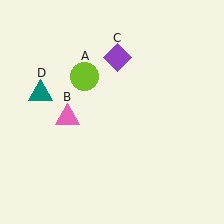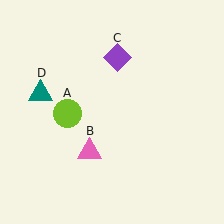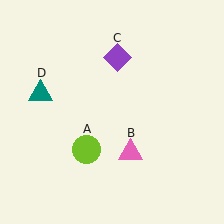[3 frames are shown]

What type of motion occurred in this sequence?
The lime circle (object A), pink triangle (object B) rotated counterclockwise around the center of the scene.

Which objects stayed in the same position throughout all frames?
Purple diamond (object C) and teal triangle (object D) remained stationary.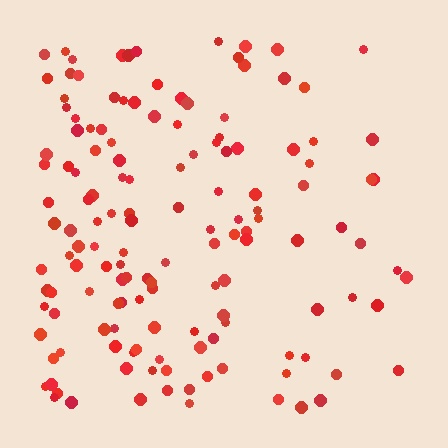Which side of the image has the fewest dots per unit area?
The right.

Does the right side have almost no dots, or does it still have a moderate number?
Still a moderate number, just noticeably fewer than the left.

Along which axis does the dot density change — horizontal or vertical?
Horizontal.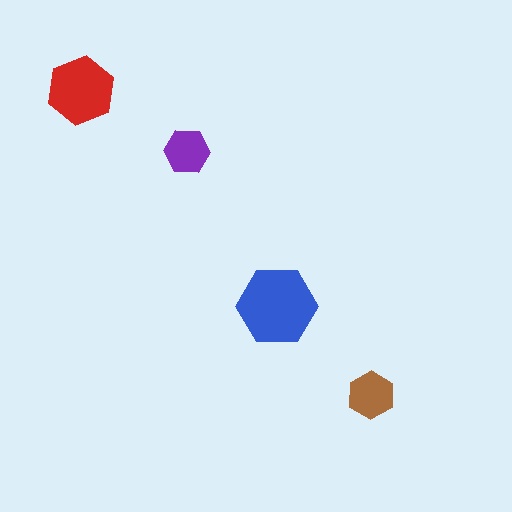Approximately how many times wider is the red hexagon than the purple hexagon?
About 1.5 times wider.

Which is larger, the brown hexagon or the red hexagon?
The red one.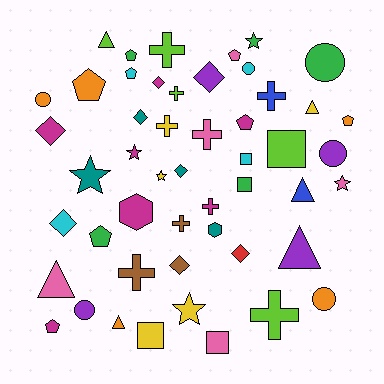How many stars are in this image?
There are 6 stars.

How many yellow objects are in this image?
There are 5 yellow objects.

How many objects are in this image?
There are 50 objects.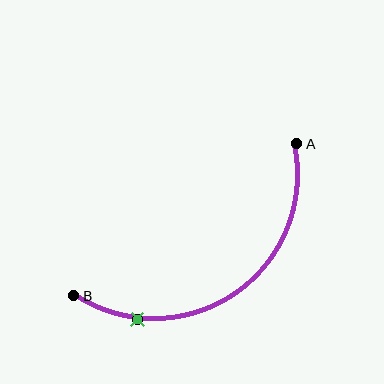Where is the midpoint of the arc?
The arc midpoint is the point on the curve farthest from the straight line joining A and B. It sits below and to the right of that line.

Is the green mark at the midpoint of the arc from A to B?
No. The green mark lies on the arc but is closer to endpoint B. The arc midpoint would be at the point on the curve equidistant along the arc from both A and B.